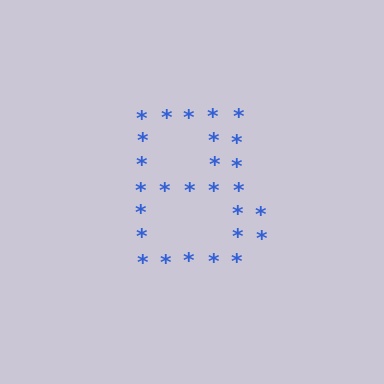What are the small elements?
The small elements are asterisks.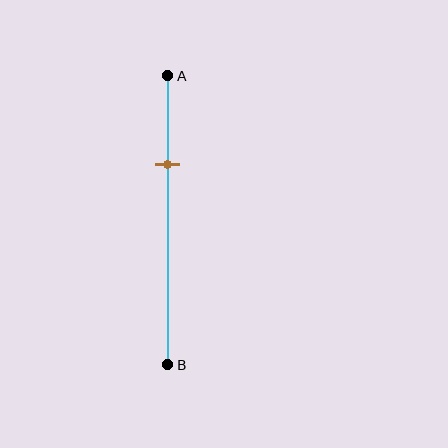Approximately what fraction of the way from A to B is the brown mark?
The brown mark is approximately 30% of the way from A to B.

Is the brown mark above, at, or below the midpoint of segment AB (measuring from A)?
The brown mark is above the midpoint of segment AB.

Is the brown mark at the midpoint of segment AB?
No, the mark is at about 30% from A, not at the 50% midpoint.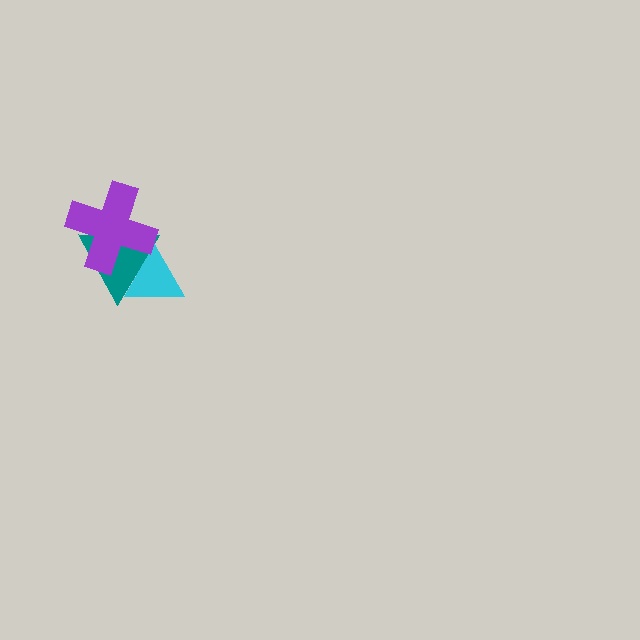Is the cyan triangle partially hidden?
Yes, it is partially covered by another shape.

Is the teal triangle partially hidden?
Yes, it is partially covered by another shape.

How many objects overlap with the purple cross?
2 objects overlap with the purple cross.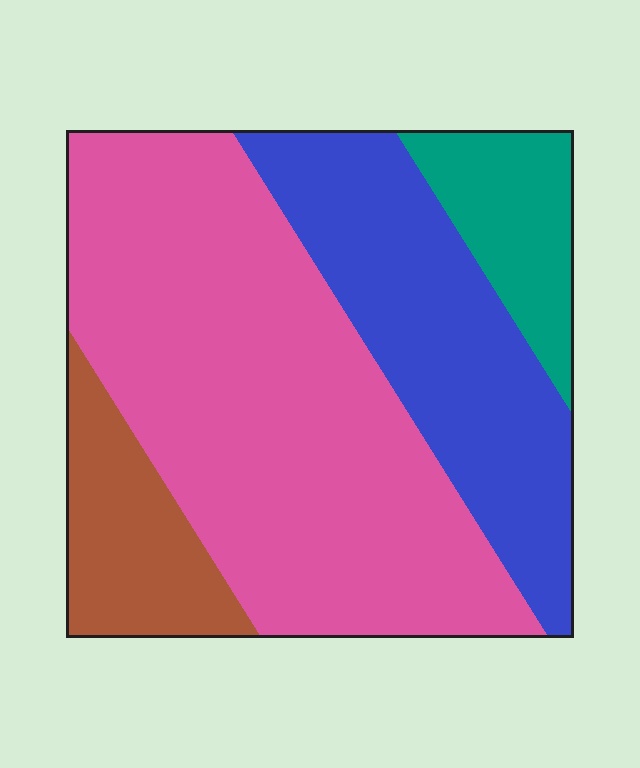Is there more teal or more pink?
Pink.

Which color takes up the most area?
Pink, at roughly 50%.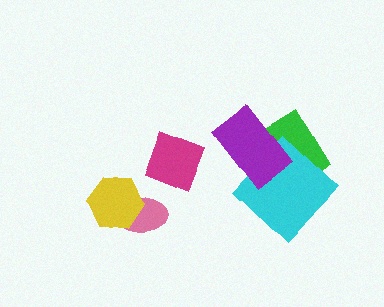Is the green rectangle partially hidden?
Yes, it is partially covered by another shape.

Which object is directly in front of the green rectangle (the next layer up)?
The cyan diamond is directly in front of the green rectangle.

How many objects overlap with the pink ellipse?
1 object overlaps with the pink ellipse.